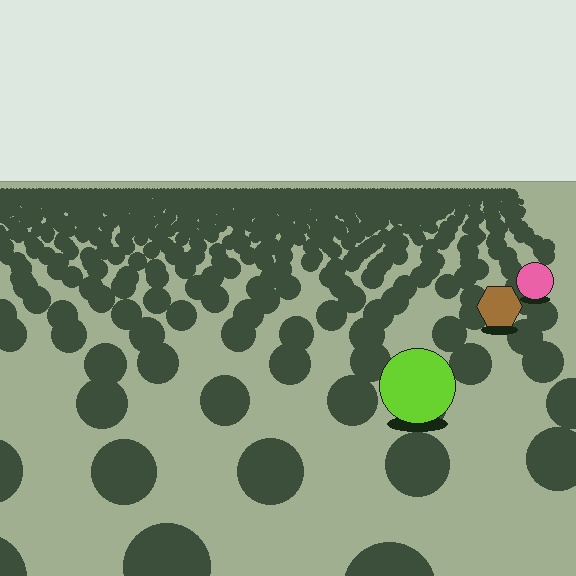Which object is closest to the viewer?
The lime circle is closest. The texture marks near it are larger and more spread out.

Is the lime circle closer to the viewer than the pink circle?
Yes. The lime circle is closer — you can tell from the texture gradient: the ground texture is coarser near it.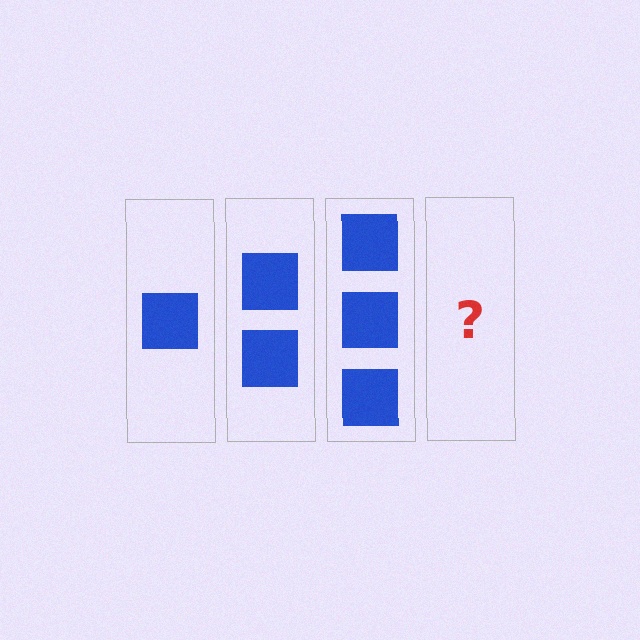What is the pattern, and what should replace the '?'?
The pattern is that each step adds one more square. The '?' should be 4 squares.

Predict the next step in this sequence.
The next step is 4 squares.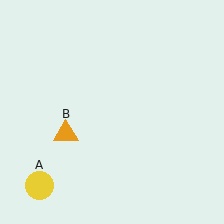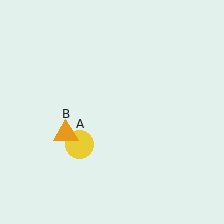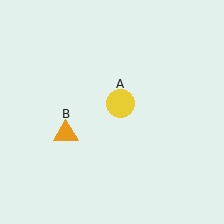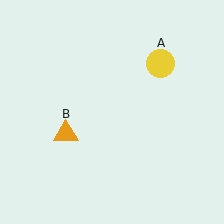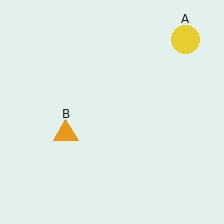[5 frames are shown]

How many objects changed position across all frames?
1 object changed position: yellow circle (object A).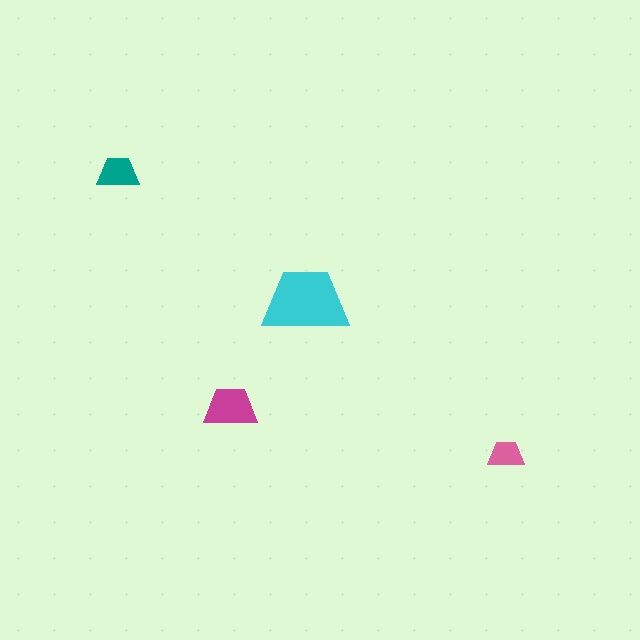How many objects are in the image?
There are 4 objects in the image.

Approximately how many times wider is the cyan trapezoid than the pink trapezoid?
About 2.5 times wider.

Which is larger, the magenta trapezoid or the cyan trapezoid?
The cyan one.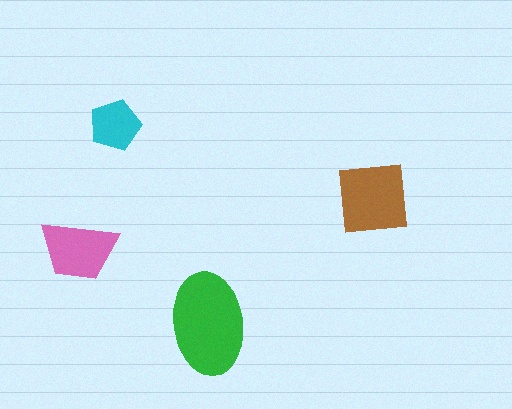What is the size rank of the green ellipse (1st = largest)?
1st.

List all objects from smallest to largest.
The cyan pentagon, the pink trapezoid, the brown square, the green ellipse.